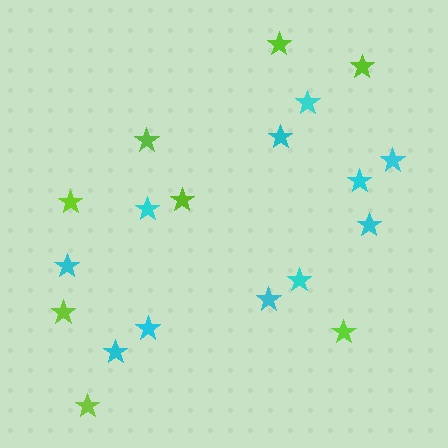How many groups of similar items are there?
There are 2 groups: one group of cyan stars (11) and one group of lime stars (8).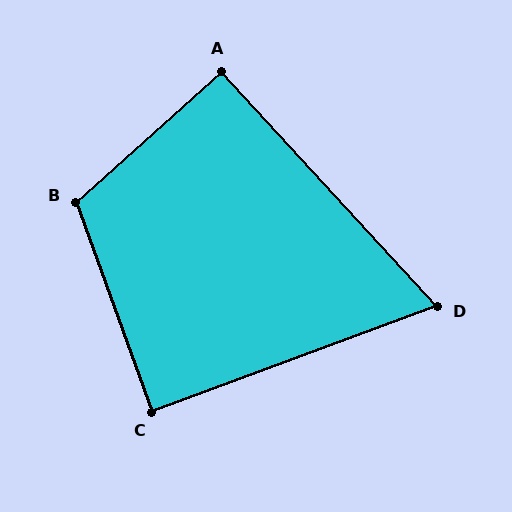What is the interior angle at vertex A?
Approximately 91 degrees (approximately right).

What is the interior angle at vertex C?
Approximately 89 degrees (approximately right).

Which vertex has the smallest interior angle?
D, at approximately 68 degrees.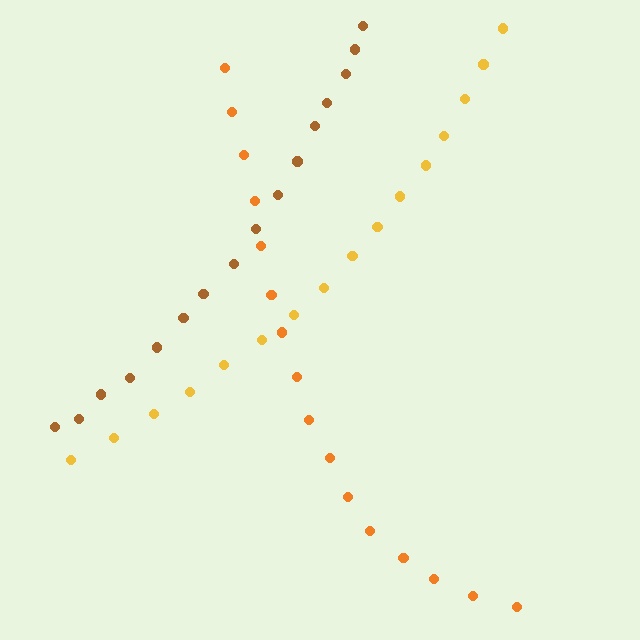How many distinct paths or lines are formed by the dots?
There are 3 distinct paths.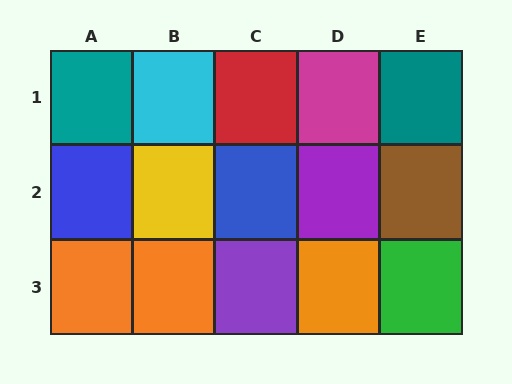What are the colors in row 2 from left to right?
Blue, yellow, blue, purple, brown.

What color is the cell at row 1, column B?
Cyan.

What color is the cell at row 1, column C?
Red.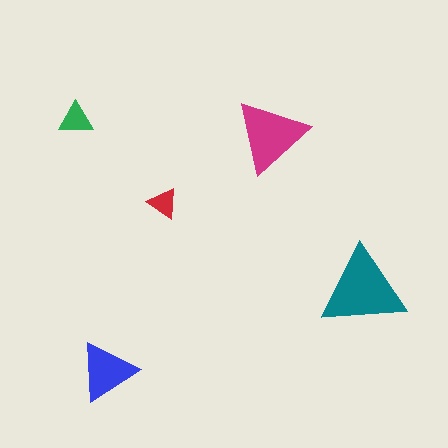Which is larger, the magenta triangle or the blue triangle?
The magenta one.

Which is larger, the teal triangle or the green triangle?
The teal one.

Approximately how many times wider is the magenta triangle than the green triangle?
About 2 times wider.